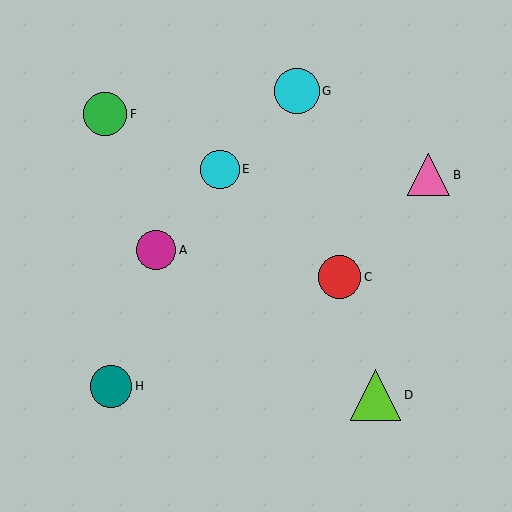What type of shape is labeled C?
Shape C is a red circle.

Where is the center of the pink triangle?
The center of the pink triangle is at (429, 175).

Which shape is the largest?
The lime triangle (labeled D) is the largest.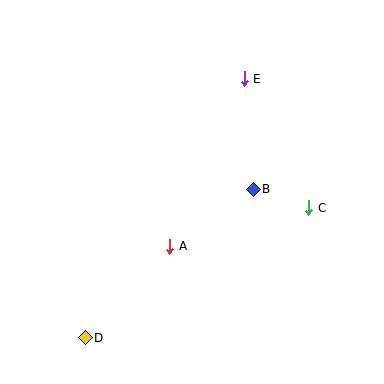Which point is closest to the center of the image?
Point A at (170, 246) is closest to the center.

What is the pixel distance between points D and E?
The distance between D and E is 304 pixels.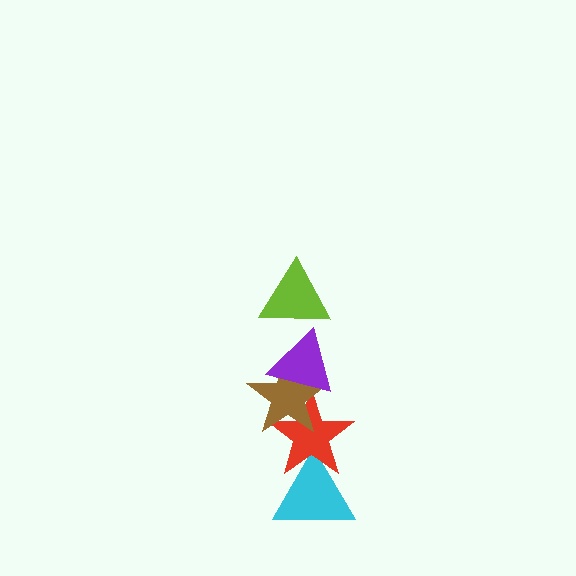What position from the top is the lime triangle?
The lime triangle is 1st from the top.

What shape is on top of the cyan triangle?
The red star is on top of the cyan triangle.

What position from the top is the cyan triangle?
The cyan triangle is 5th from the top.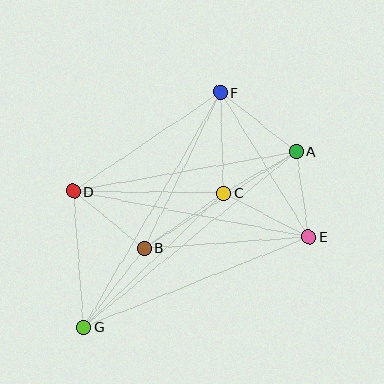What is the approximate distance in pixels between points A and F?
The distance between A and F is approximately 96 pixels.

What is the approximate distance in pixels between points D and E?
The distance between D and E is approximately 240 pixels.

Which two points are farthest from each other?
Points A and G are farthest from each other.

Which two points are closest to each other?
Points A and C are closest to each other.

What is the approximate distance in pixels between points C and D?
The distance between C and D is approximately 150 pixels.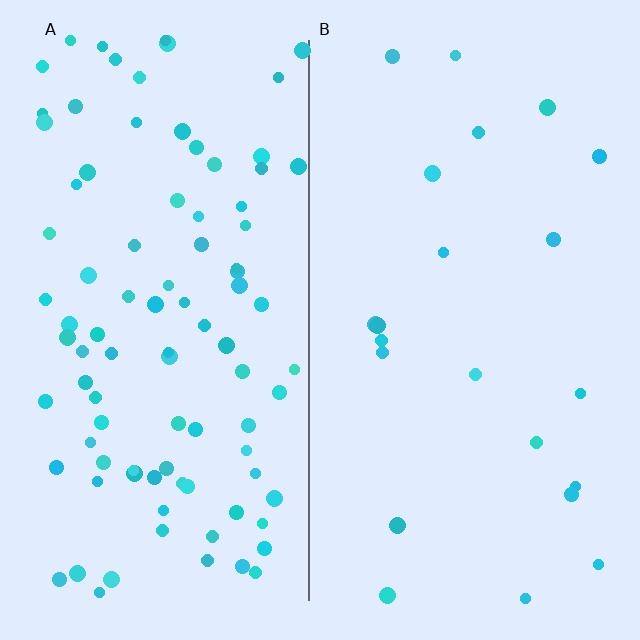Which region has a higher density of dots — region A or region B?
A (the left).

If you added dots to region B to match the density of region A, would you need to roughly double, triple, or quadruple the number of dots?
Approximately quadruple.